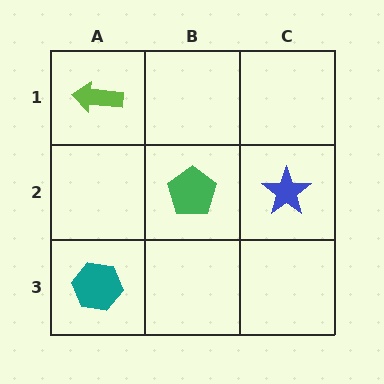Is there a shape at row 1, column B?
No, that cell is empty.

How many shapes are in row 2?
2 shapes.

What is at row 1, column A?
A lime arrow.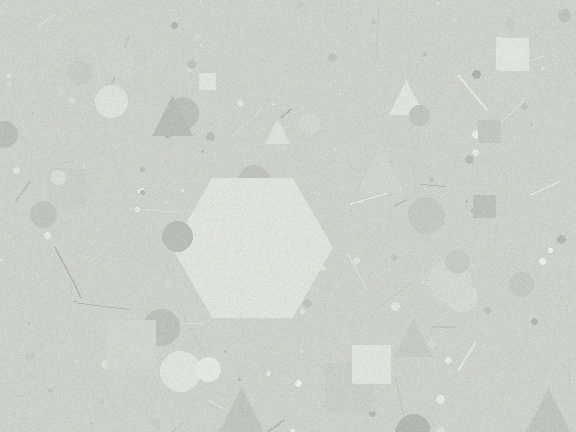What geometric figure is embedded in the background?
A hexagon is embedded in the background.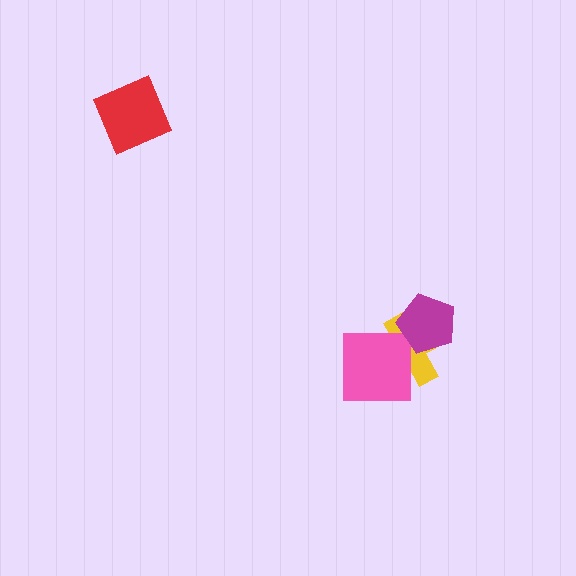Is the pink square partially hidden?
No, no other shape covers it.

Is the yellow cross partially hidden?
Yes, it is partially covered by another shape.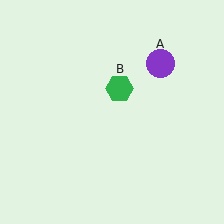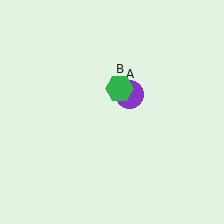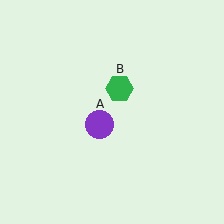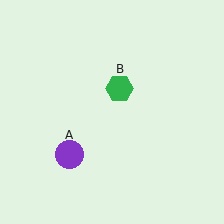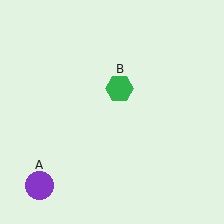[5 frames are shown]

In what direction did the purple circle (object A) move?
The purple circle (object A) moved down and to the left.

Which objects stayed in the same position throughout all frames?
Green hexagon (object B) remained stationary.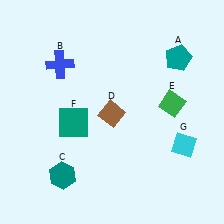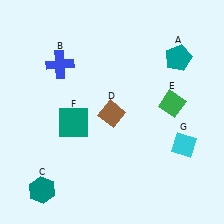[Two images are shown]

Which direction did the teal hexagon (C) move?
The teal hexagon (C) moved left.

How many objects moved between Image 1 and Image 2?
1 object moved between the two images.